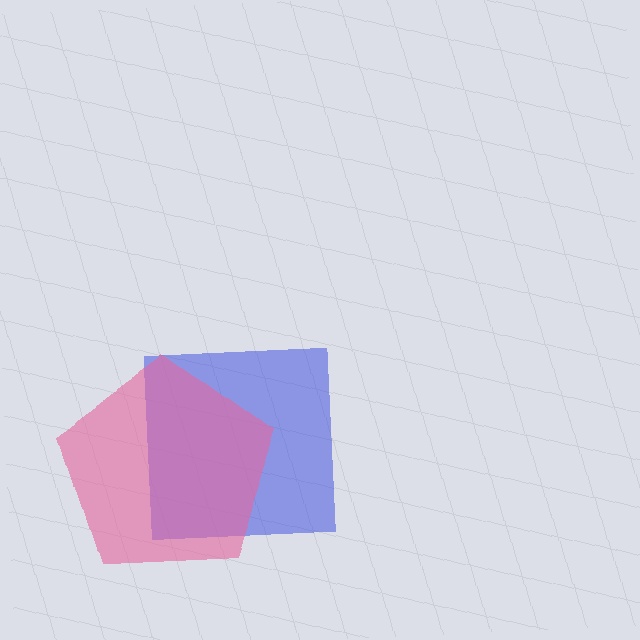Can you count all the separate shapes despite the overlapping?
Yes, there are 2 separate shapes.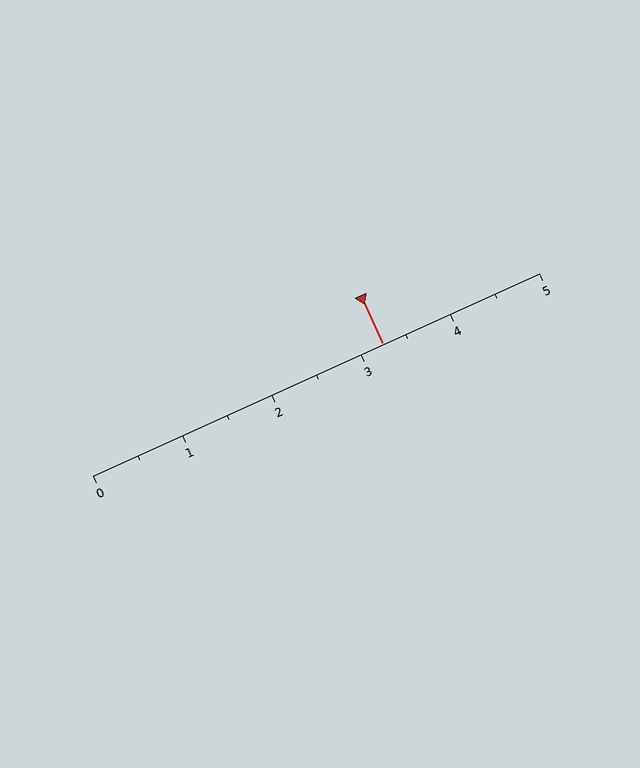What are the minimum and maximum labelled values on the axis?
The axis runs from 0 to 5.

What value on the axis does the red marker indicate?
The marker indicates approximately 3.2.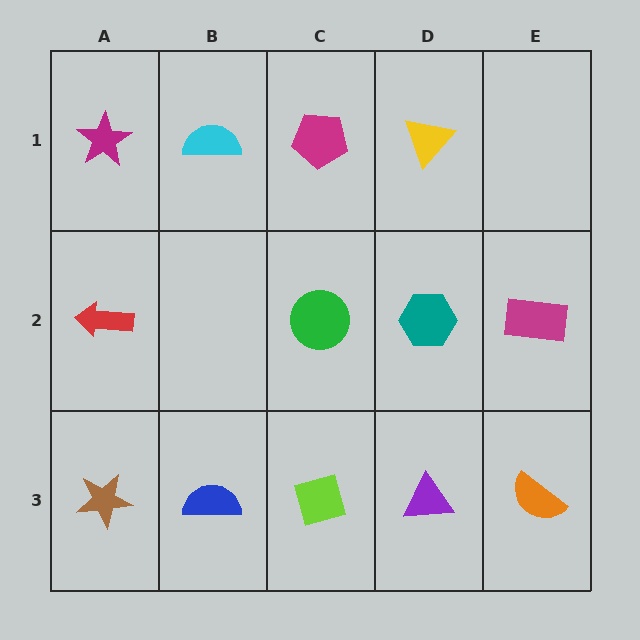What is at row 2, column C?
A green circle.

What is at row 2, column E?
A magenta rectangle.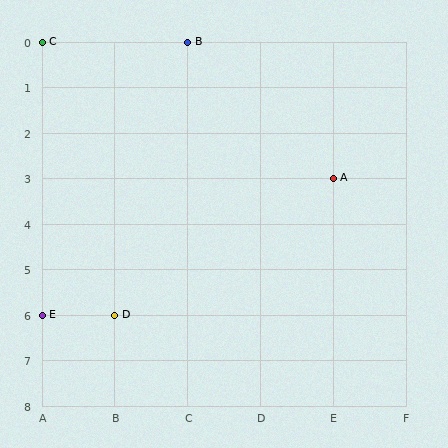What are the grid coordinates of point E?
Point E is at grid coordinates (A, 6).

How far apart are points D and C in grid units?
Points D and C are 1 column and 6 rows apart (about 6.1 grid units diagonally).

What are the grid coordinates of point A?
Point A is at grid coordinates (E, 3).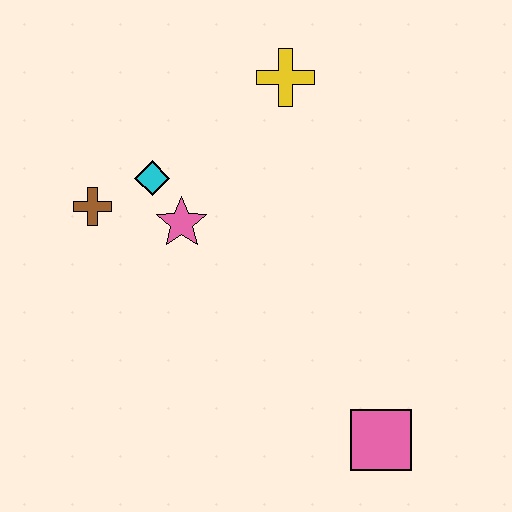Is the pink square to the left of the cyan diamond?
No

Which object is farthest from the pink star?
The pink square is farthest from the pink star.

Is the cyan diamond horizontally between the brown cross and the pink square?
Yes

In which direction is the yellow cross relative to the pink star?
The yellow cross is above the pink star.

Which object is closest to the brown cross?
The cyan diamond is closest to the brown cross.